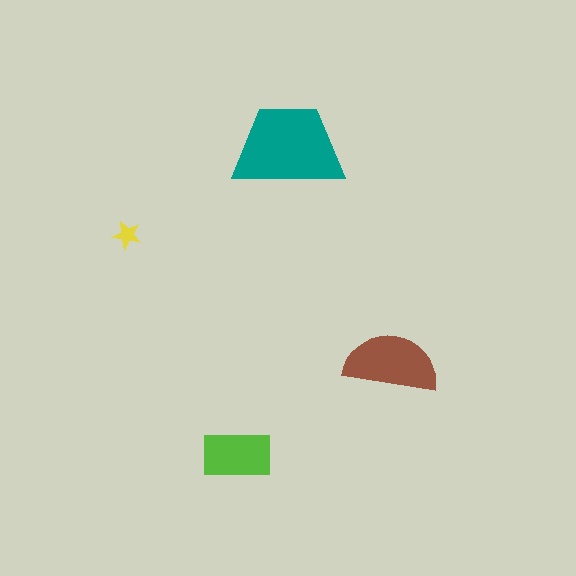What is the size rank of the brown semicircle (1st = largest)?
2nd.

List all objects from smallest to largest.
The yellow star, the lime rectangle, the brown semicircle, the teal trapezoid.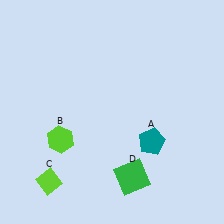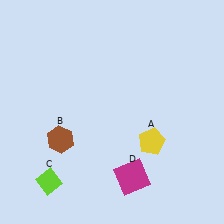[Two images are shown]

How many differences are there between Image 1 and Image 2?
There are 3 differences between the two images.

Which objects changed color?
A changed from teal to yellow. B changed from lime to brown. D changed from green to magenta.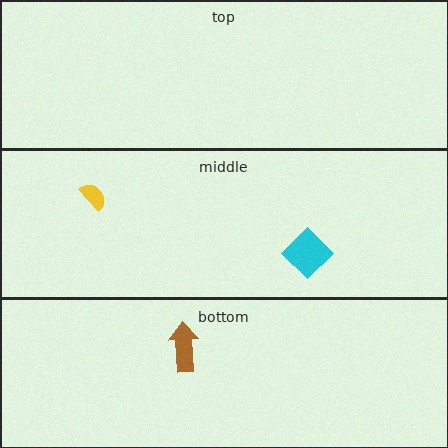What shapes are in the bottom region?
The brown arrow.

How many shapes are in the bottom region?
1.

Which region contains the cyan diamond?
The middle region.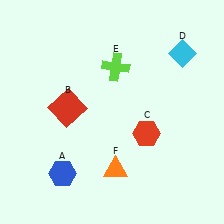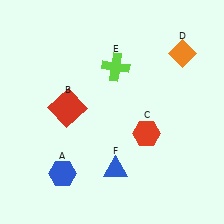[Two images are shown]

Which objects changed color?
D changed from cyan to orange. F changed from orange to blue.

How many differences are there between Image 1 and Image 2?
There are 2 differences between the two images.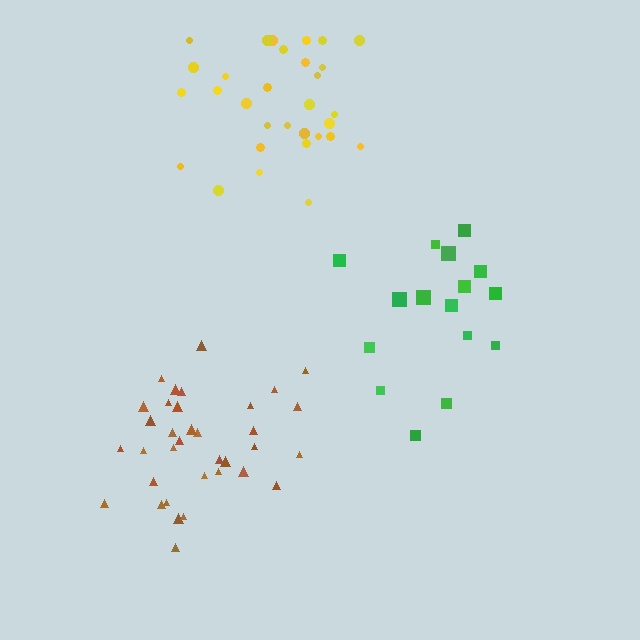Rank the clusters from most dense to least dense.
brown, yellow, green.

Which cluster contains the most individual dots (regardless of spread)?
Brown (35).